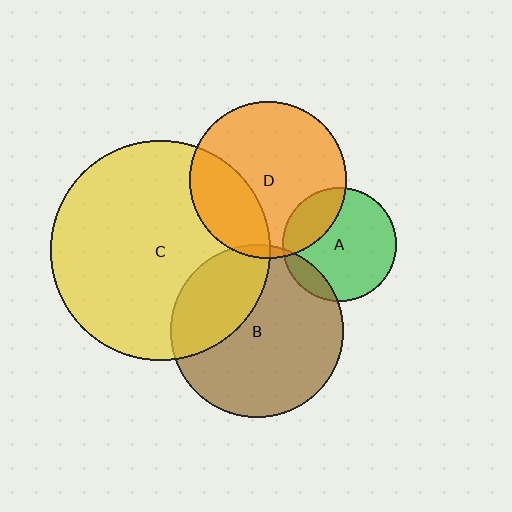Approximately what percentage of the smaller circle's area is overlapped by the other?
Approximately 25%.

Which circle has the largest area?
Circle C (yellow).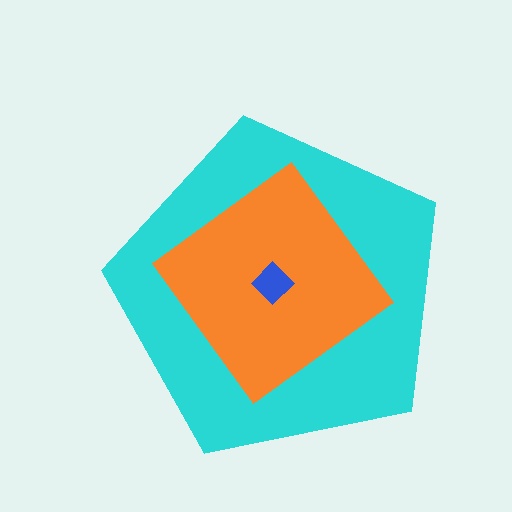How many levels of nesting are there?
3.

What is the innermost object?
The blue diamond.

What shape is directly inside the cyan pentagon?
The orange diamond.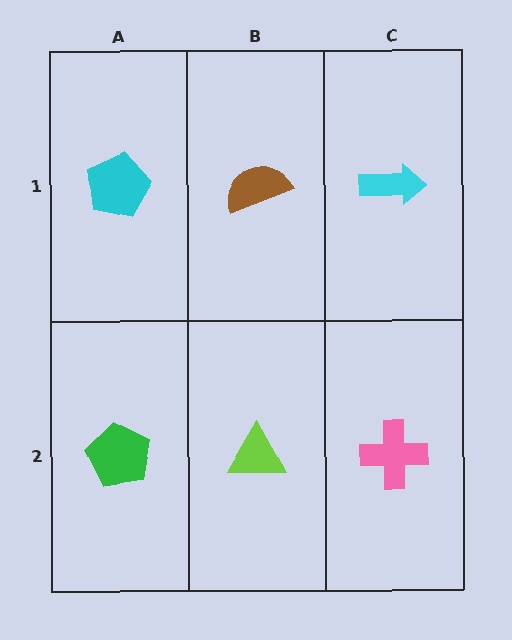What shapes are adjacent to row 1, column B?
A lime triangle (row 2, column B), a cyan pentagon (row 1, column A), a cyan arrow (row 1, column C).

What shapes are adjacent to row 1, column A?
A green pentagon (row 2, column A), a brown semicircle (row 1, column B).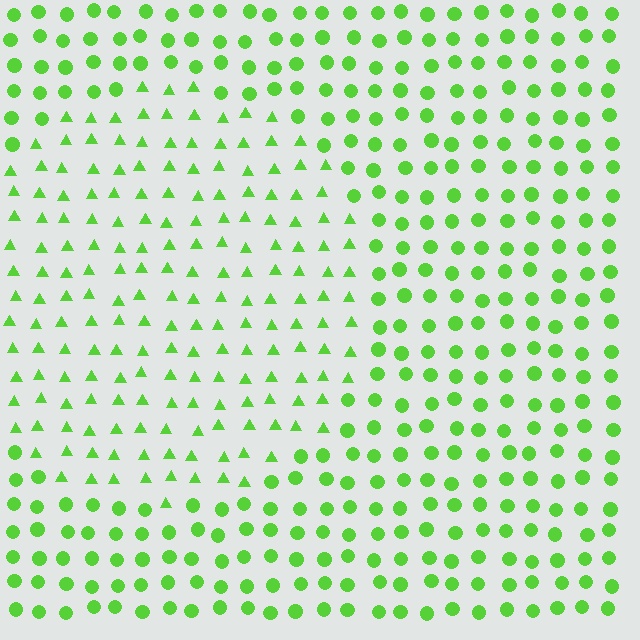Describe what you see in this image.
The image is filled with small lime elements arranged in a uniform grid. A circle-shaped region contains triangles, while the surrounding area contains circles. The boundary is defined purely by the change in element shape.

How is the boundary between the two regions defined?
The boundary is defined by a change in element shape: triangles inside vs. circles outside. All elements share the same color and spacing.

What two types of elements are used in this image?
The image uses triangles inside the circle region and circles outside it.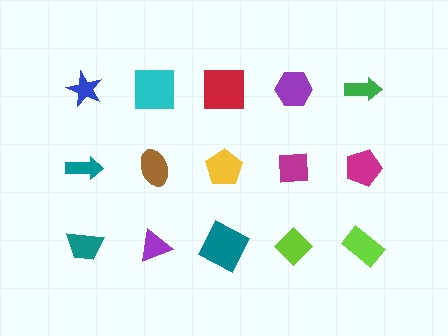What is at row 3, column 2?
A purple triangle.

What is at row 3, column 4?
A lime diamond.